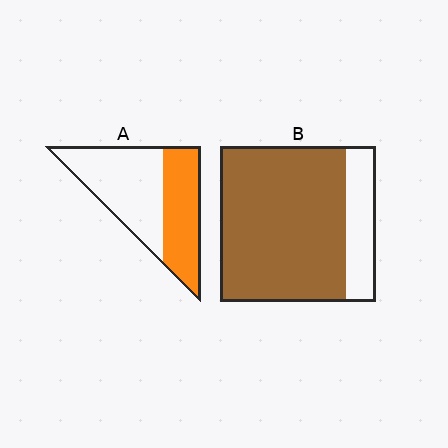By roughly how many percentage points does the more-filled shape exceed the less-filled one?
By roughly 40 percentage points (B over A).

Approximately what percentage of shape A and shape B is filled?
A is approximately 45% and B is approximately 80%.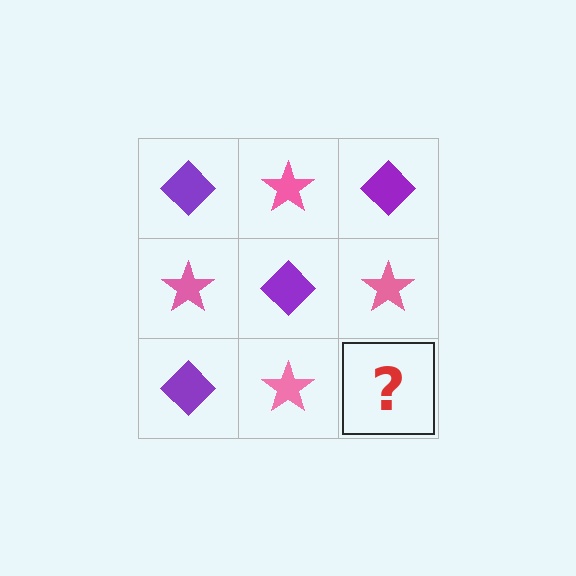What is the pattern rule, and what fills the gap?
The rule is that it alternates purple diamond and pink star in a checkerboard pattern. The gap should be filled with a purple diamond.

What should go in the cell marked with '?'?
The missing cell should contain a purple diamond.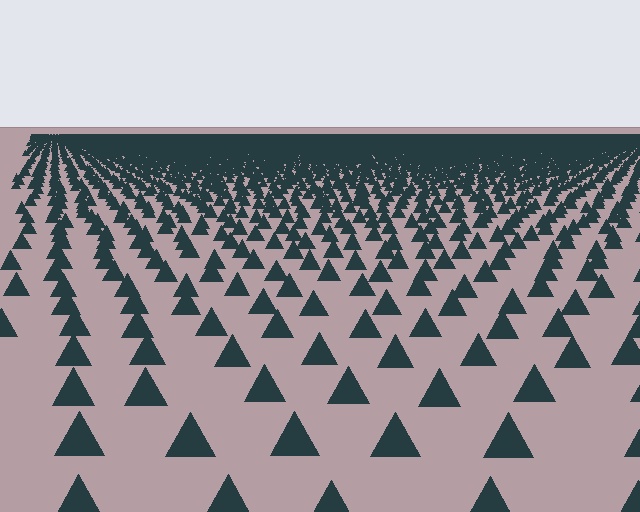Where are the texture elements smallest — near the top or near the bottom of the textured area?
Near the top.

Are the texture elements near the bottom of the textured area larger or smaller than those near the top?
Larger. Near the bottom, elements are closer to the viewer and appear at a bigger on-screen size.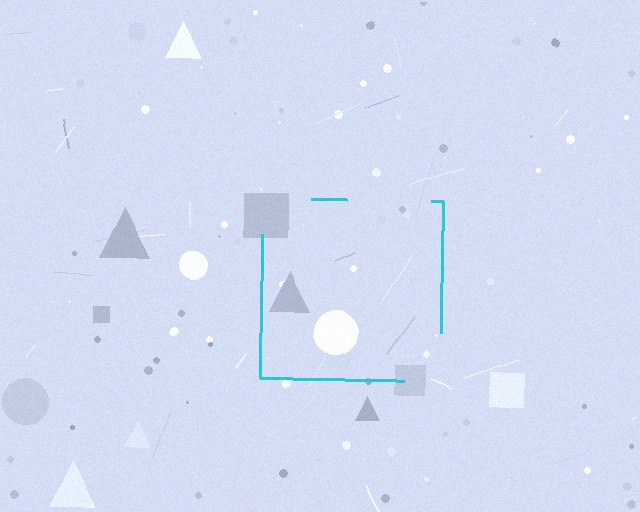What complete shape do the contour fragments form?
The contour fragments form a square.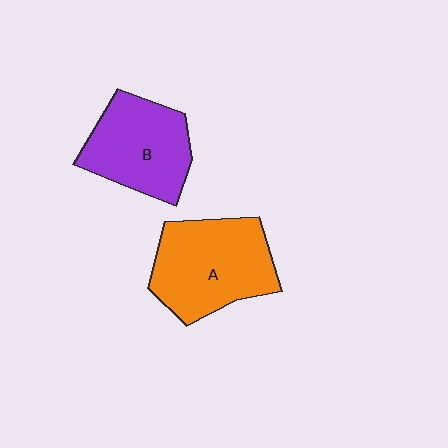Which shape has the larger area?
Shape A (orange).